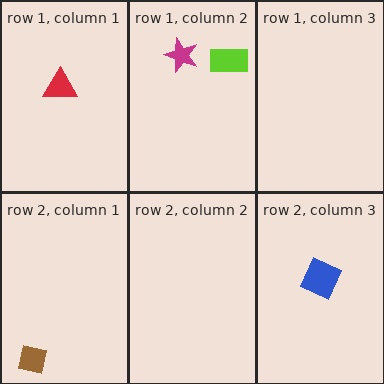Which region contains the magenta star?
The row 1, column 2 region.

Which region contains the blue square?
The row 2, column 3 region.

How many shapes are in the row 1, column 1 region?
1.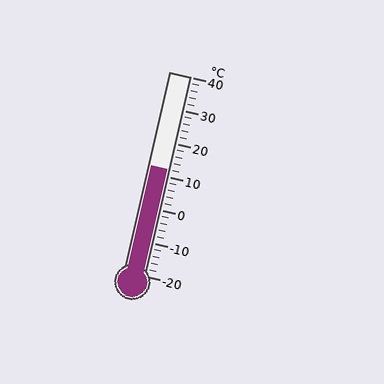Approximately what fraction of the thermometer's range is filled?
The thermometer is filled to approximately 55% of its range.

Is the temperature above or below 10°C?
The temperature is above 10°C.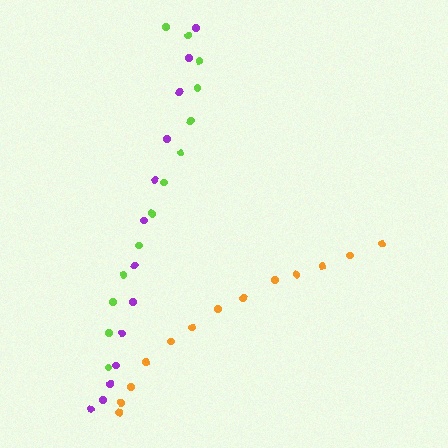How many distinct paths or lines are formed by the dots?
There are 3 distinct paths.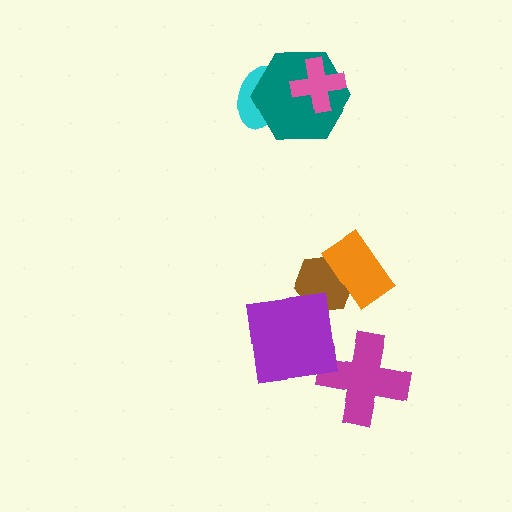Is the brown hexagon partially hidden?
Yes, it is partially covered by another shape.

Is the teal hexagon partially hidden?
Yes, it is partially covered by another shape.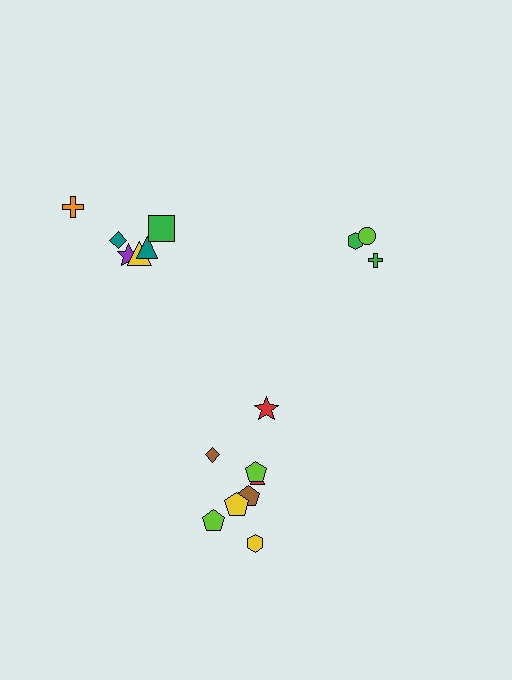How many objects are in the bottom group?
There are 8 objects.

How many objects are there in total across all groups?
There are 17 objects.